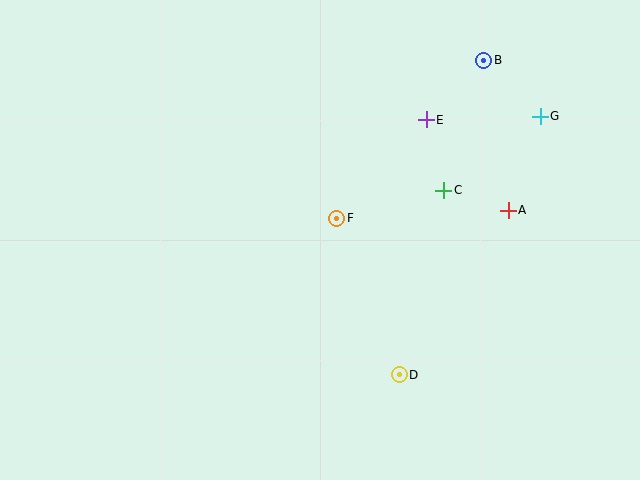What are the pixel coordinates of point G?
Point G is at (540, 116).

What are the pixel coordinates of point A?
Point A is at (508, 210).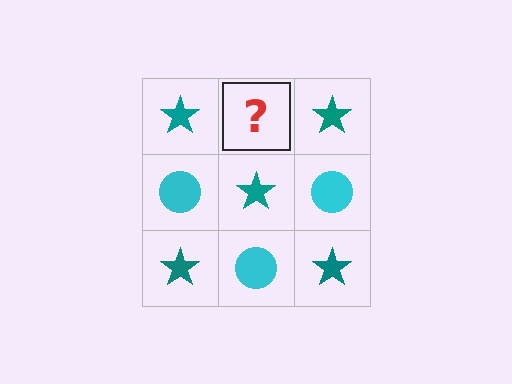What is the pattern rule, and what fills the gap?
The rule is that it alternates teal star and cyan circle in a checkerboard pattern. The gap should be filled with a cyan circle.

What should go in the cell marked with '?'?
The missing cell should contain a cyan circle.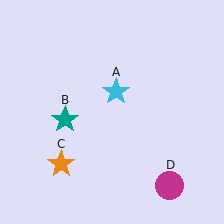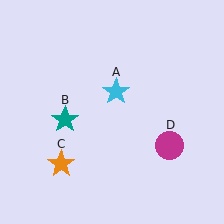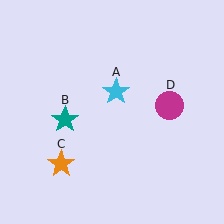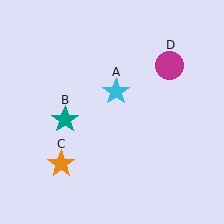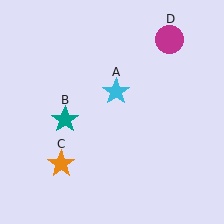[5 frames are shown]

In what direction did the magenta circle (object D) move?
The magenta circle (object D) moved up.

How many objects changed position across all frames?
1 object changed position: magenta circle (object D).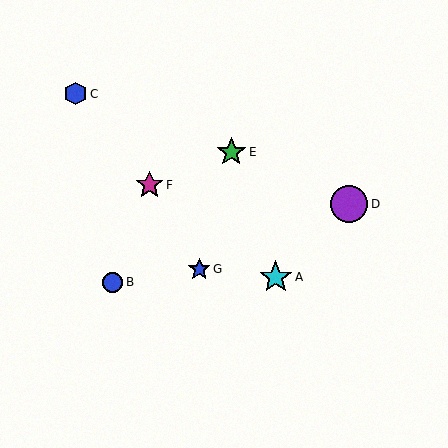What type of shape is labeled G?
Shape G is a blue star.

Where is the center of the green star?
The center of the green star is at (231, 152).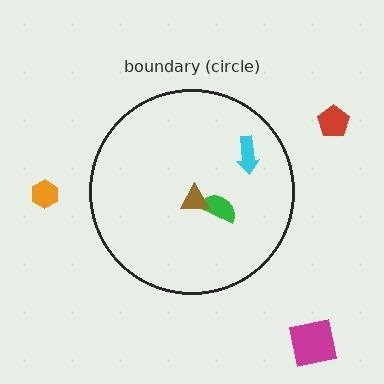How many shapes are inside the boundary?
3 inside, 3 outside.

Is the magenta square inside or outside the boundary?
Outside.